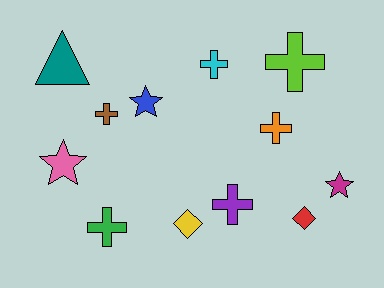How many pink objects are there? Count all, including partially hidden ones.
There is 1 pink object.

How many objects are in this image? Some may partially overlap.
There are 12 objects.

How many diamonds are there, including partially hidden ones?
There are 2 diamonds.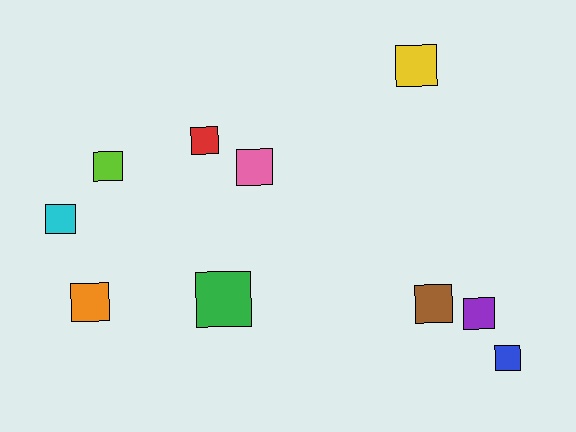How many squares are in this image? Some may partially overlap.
There are 10 squares.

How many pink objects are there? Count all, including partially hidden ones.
There is 1 pink object.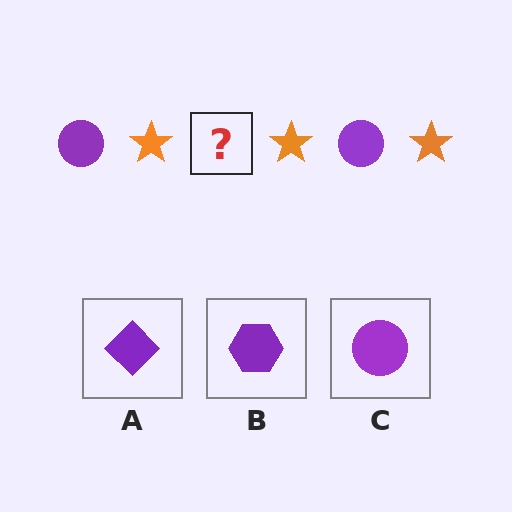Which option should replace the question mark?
Option C.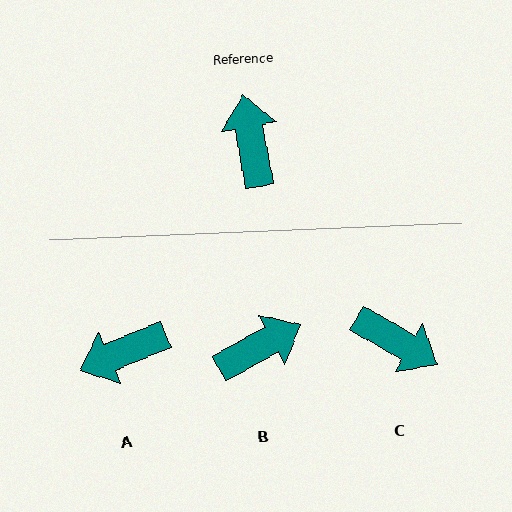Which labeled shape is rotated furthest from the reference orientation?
C, about 130 degrees away.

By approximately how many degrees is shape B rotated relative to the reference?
Approximately 72 degrees clockwise.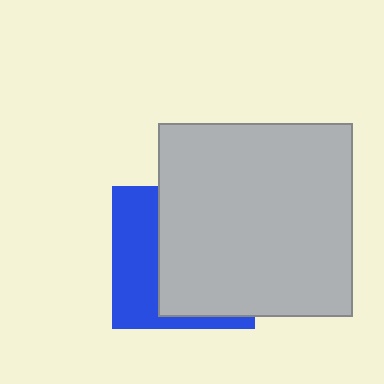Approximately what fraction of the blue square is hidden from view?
Roughly 62% of the blue square is hidden behind the light gray square.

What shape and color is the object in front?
The object in front is a light gray square.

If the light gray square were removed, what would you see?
You would see the complete blue square.